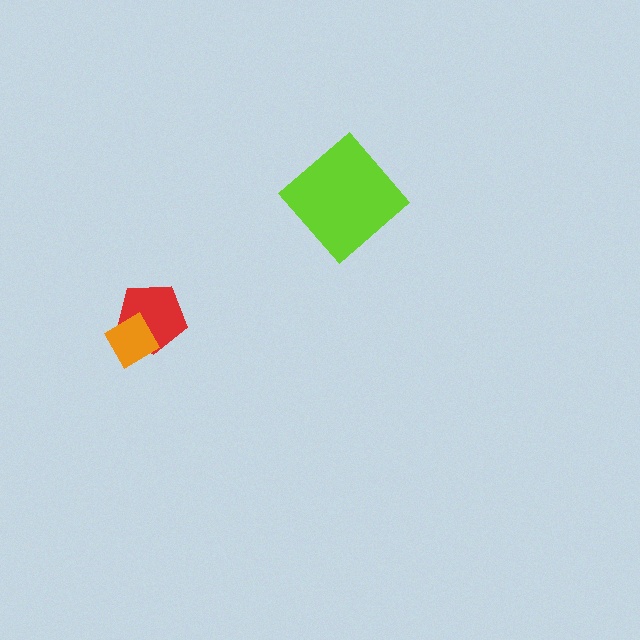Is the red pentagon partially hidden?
Yes, it is partially covered by another shape.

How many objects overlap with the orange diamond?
1 object overlaps with the orange diamond.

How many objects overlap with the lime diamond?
0 objects overlap with the lime diamond.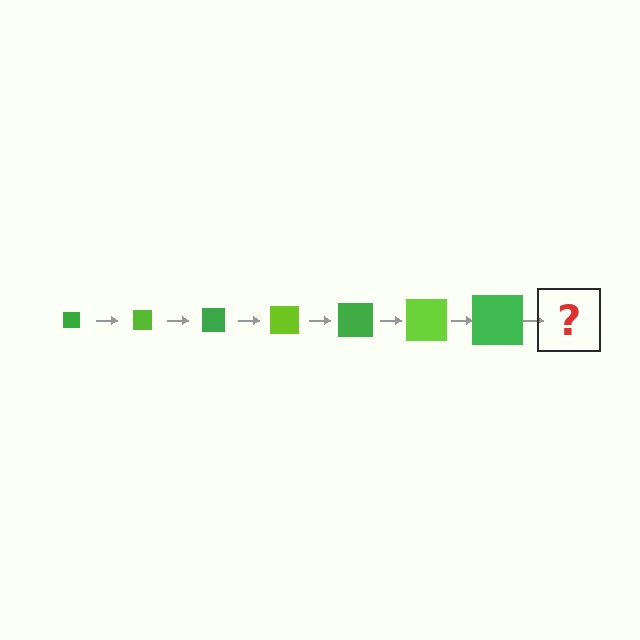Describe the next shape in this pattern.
It should be a lime square, larger than the previous one.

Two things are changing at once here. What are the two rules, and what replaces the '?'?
The two rules are that the square grows larger each step and the color cycles through green and lime. The '?' should be a lime square, larger than the previous one.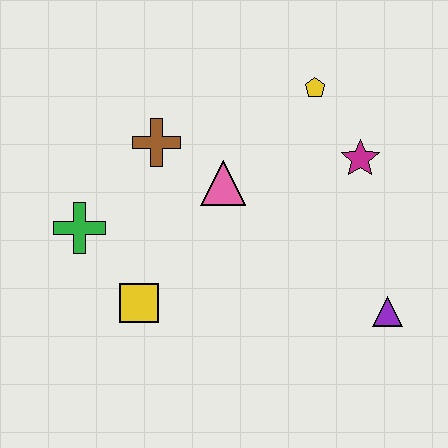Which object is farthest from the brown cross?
The purple triangle is farthest from the brown cross.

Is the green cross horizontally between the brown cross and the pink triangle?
No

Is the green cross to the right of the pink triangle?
No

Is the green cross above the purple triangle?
Yes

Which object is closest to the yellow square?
The green cross is closest to the yellow square.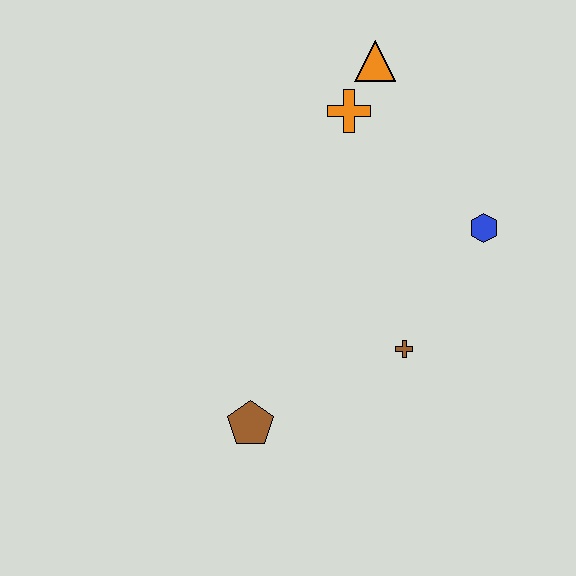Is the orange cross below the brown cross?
No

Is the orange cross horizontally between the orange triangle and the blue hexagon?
No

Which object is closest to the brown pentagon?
The brown cross is closest to the brown pentagon.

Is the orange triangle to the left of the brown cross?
Yes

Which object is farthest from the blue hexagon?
The brown pentagon is farthest from the blue hexagon.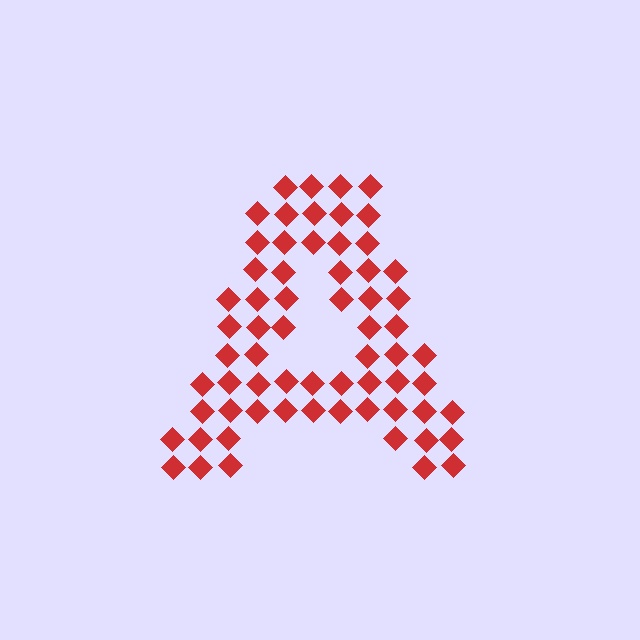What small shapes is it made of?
It is made of small diamonds.